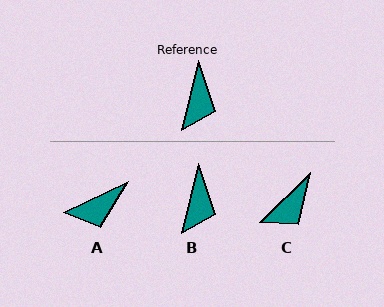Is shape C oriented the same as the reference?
No, it is off by about 33 degrees.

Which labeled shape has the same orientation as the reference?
B.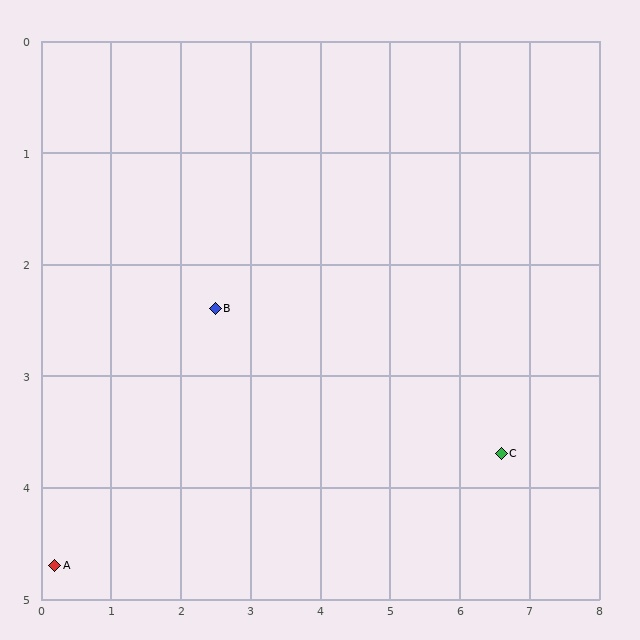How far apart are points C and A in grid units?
Points C and A are about 6.5 grid units apart.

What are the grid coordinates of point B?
Point B is at approximately (2.5, 2.4).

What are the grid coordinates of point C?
Point C is at approximately (6.6, 3.7).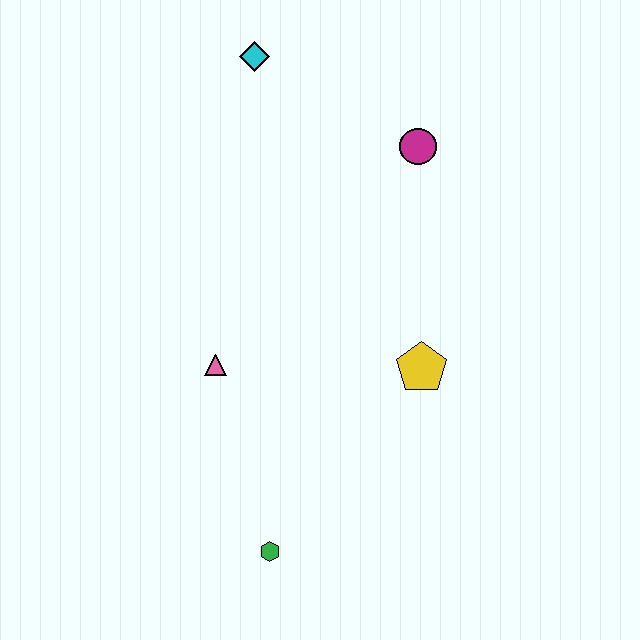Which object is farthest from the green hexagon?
The cyan diamond is farthest from the green hexagon.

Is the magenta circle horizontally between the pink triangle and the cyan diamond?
No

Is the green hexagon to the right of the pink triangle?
Yes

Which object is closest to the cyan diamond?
The magenta circle is closest to the cyan diamond.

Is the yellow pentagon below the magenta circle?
Yes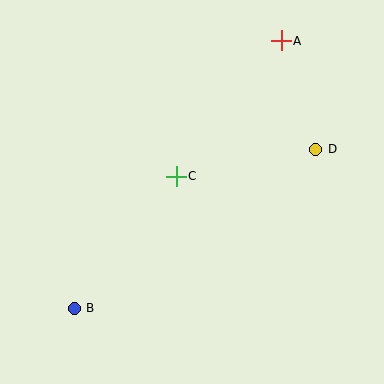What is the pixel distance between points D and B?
The distance between D and B is 289 pixels.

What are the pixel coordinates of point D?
Point D is at (316, 149).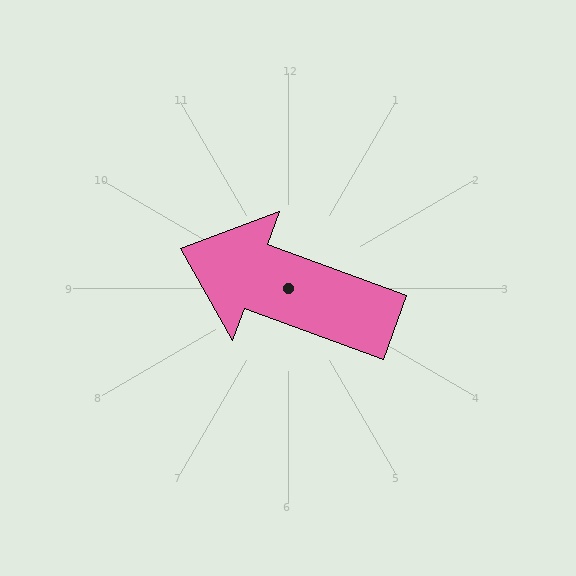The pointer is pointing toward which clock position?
Roughly 10 o'clock.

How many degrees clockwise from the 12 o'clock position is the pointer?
Approximately 290 degrees.